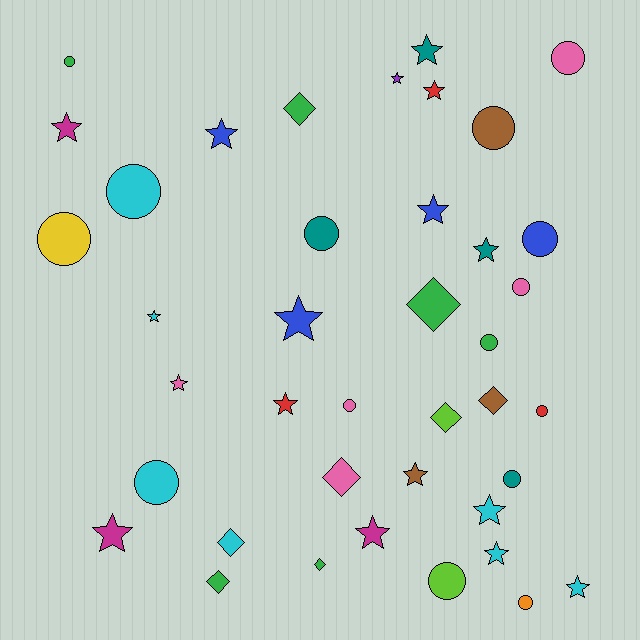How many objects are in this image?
There are 40 objects.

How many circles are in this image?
There are 15 circles.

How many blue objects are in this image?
There are 4 blue objects.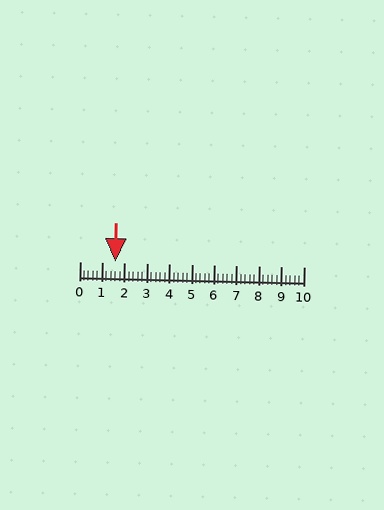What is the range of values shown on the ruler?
The ruler shows values from 0 to 10.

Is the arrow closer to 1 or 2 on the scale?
The arrow is closer to 2.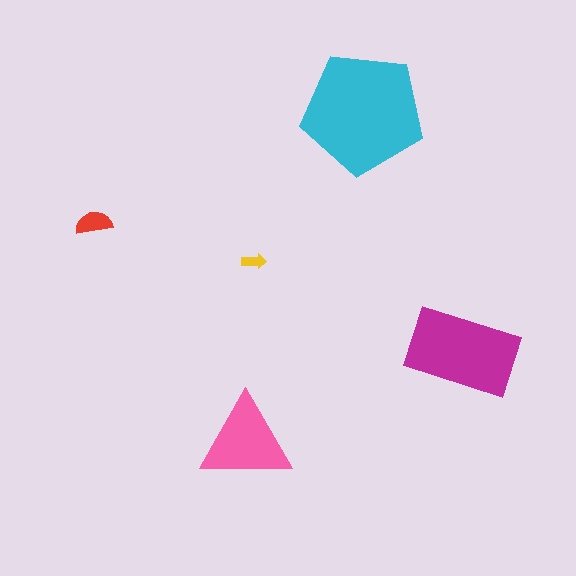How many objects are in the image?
There are 5 objects in the image.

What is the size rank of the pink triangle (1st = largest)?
3rd.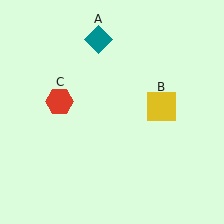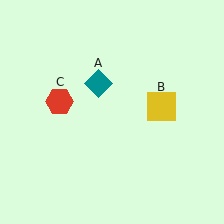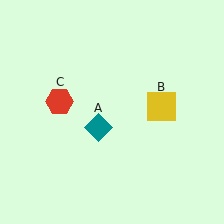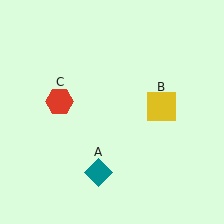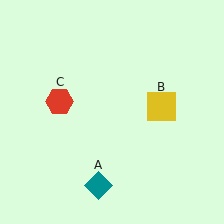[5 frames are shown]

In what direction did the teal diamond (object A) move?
The teal diamond (object A) moved down.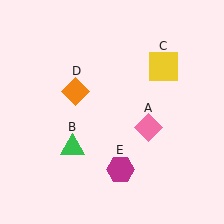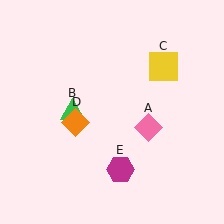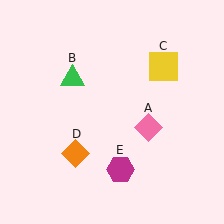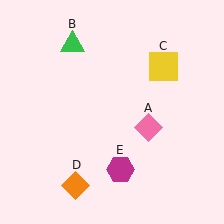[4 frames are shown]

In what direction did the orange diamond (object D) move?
The orange diamond (object D) moved down.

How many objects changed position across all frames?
2 objects changed position: green triangle (object B), orange diamond (object D).